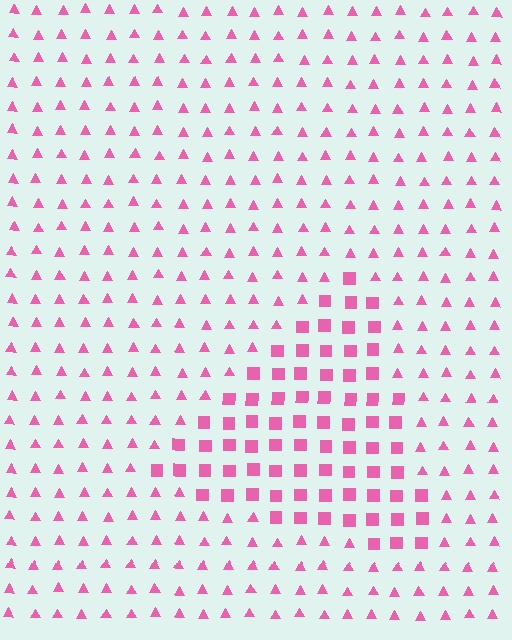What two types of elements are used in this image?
The image uses squares inside the triangle region and triangles outside it.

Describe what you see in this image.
The image is filled with small pink elements arranged in a uniform grid. A triangle-shaped region contains squares, while the surrounding area contains triangles. The boundary is defined purely by the change in element shape.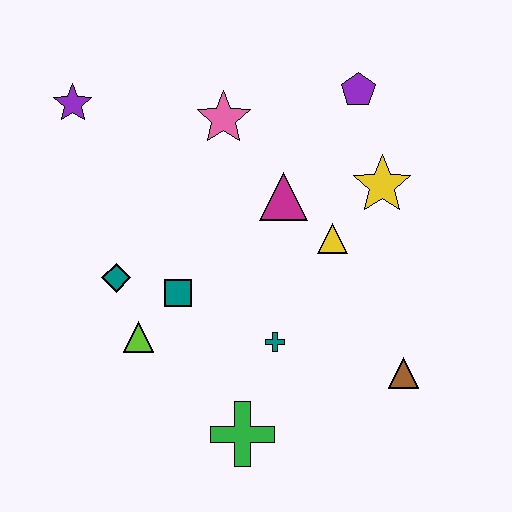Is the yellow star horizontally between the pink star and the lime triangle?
No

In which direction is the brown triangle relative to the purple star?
The brown triangle is to the right of the purple star.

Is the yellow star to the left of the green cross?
No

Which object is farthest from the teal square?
The purple pentagon is farthest from the teal square.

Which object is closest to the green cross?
The teal cross is closest to the green cross.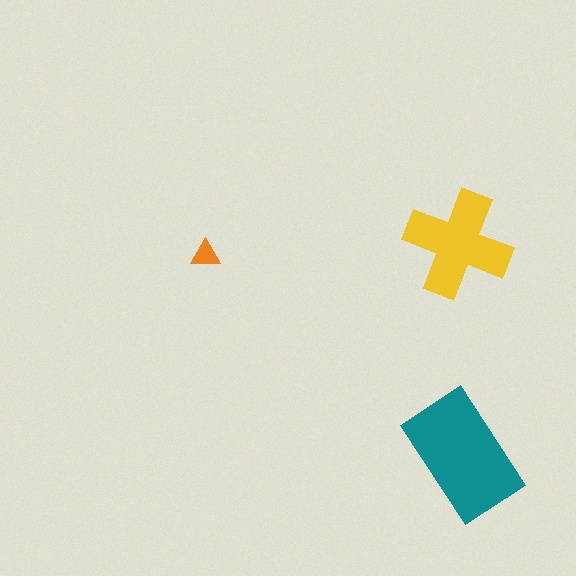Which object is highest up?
The yellow cross is topmost.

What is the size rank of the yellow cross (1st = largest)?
2nd.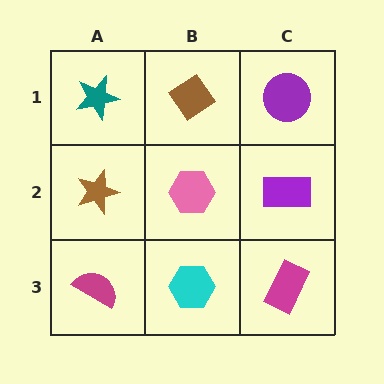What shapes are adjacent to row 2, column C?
A purple circle (row 1, column C), a magenta rectangle (row 3, column C), a pink hexagon (row 2, column B).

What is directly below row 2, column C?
A magenta rectangle.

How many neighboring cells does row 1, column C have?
2.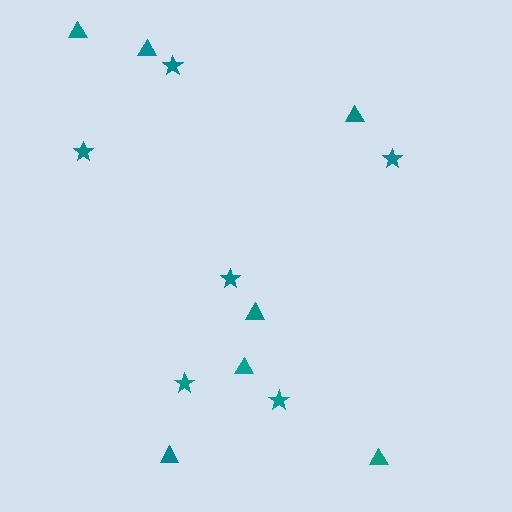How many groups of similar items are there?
There are 2 groups: one group of stars (6) and one group of triangles (7).